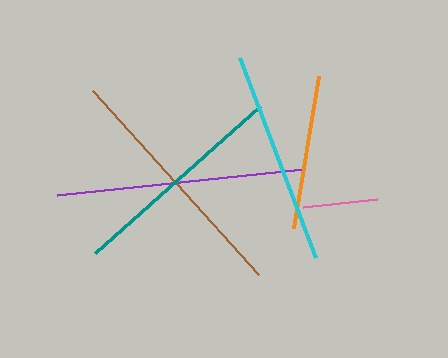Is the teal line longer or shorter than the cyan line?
The teal line is longer than the cyan line.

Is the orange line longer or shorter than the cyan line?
The cyan line is longer than the orange line.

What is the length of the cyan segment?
The cyan segment is approximately 214 pixels long.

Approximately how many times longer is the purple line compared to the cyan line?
The purple line is approximately 1.2 times the length of the cyan line.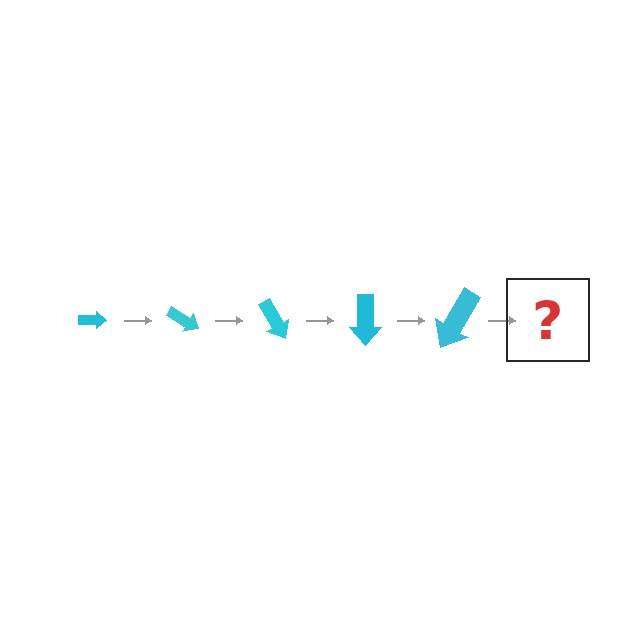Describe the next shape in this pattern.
It should be an arrow, larger than the previous one and rotated 150 degrees from the start.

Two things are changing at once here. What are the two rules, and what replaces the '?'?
The two rules are that the arrow grows larger each step and it rotates 30 degrees each step. The '?' should be an arrow, larger than the previous one and rotated 150 degrees from the start.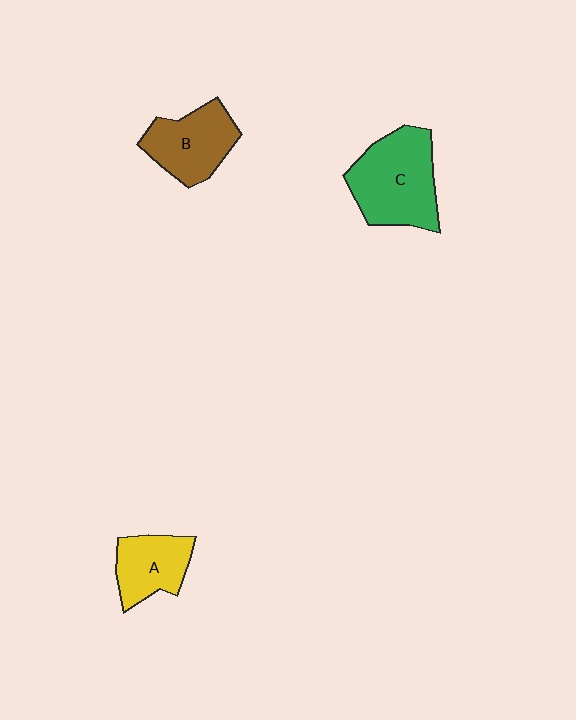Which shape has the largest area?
Shape C (green).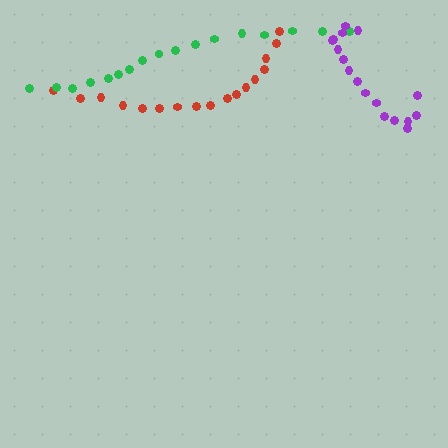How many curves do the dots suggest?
There are 3 distinct paths.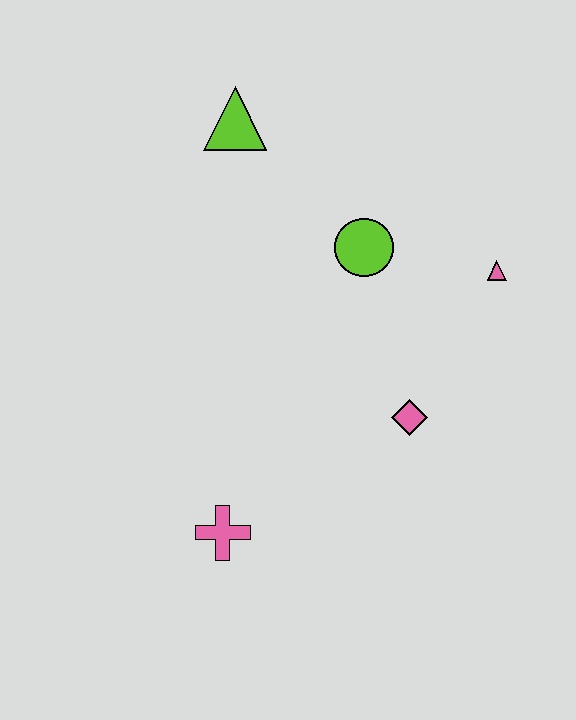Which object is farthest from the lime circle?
The pink cross is farthest from the lime circle.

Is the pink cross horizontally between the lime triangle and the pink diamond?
No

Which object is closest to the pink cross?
The pink diamond is closest to the pink cross.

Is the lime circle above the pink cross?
Yes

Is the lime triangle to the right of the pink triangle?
No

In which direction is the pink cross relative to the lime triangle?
The pink cross is below the lime triangle.